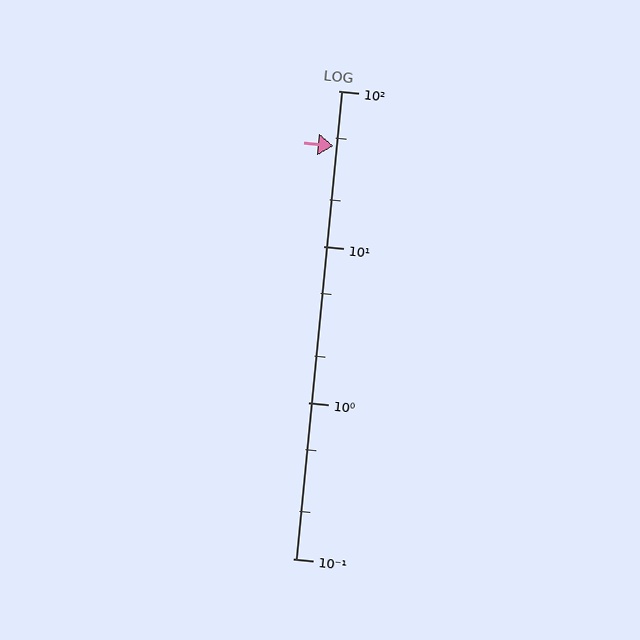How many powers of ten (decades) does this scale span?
The scale spans 3 decades, from 0.1 to 100.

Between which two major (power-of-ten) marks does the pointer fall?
The pointer is between 10 and 100.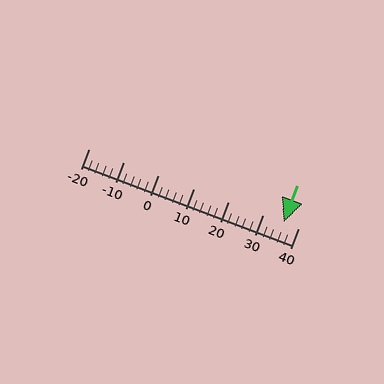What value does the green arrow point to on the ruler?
The green arrow points to approximately 36.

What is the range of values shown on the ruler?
The ruler shows values from -20 to 40.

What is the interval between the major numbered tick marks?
The major tick marks are spaced 10 units apart.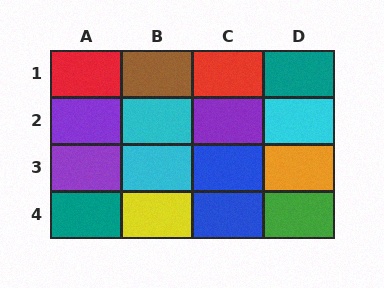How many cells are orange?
1 cell is orange.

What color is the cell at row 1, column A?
Red.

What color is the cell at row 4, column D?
Green.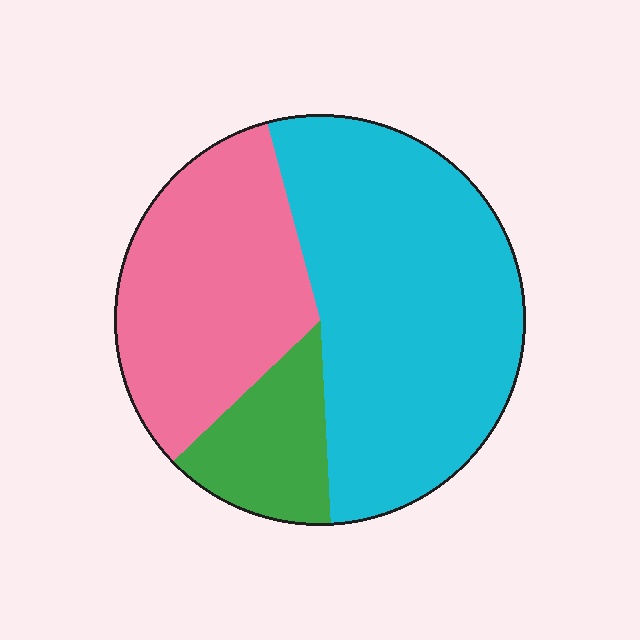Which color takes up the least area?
Green, at roughly 15%.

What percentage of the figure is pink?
Pink takes up about one third (1/3) of the figure.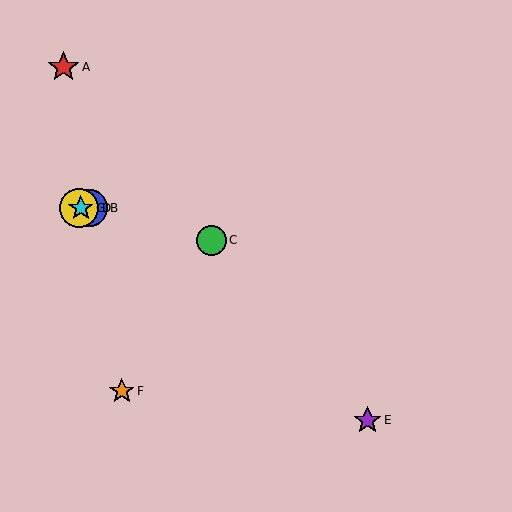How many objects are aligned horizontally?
3 objects (B, D, G) are aligned horizontally.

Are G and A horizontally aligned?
No, G is at y≈208 and A is at y≈67.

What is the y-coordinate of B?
Object B is at y≈208.